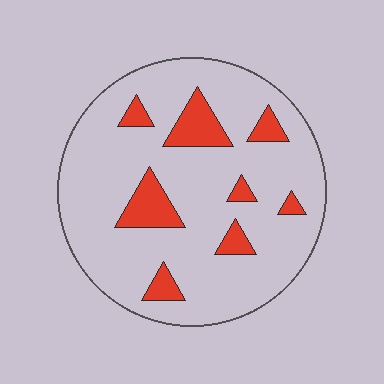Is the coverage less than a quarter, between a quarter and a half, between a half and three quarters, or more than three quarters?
Less than a quarter.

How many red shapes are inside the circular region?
8.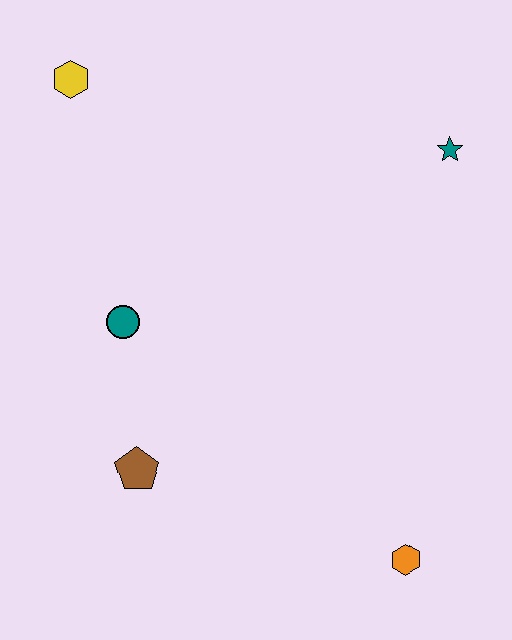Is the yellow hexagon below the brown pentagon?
No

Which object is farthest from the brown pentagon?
The teal star is farthest from the brown pentagon.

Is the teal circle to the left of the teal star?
Yes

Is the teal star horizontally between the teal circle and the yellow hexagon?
No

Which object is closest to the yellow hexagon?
The teal circle is closest to the yellow hexagon.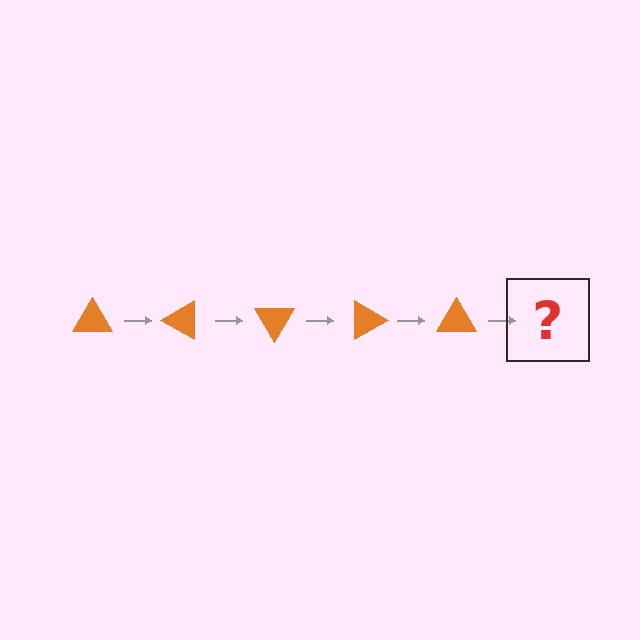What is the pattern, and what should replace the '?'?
The pattern is that the triangle rotates 30 degrees each step. The '?' should be an orange triangle rotated 150 degrees.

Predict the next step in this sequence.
The next step is an orange triangle rotated 150 degrees.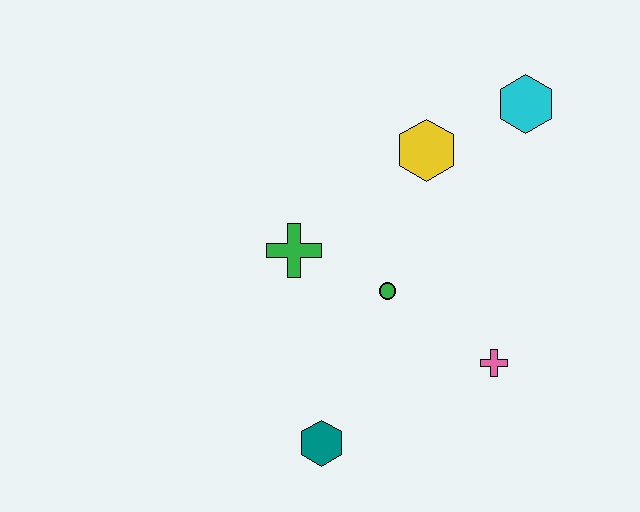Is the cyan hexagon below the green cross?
No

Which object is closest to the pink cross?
The green circle is closest to the pink cross.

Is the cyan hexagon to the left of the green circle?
No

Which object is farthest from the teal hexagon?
The cyan hexagon is farthest from the teal hexagon.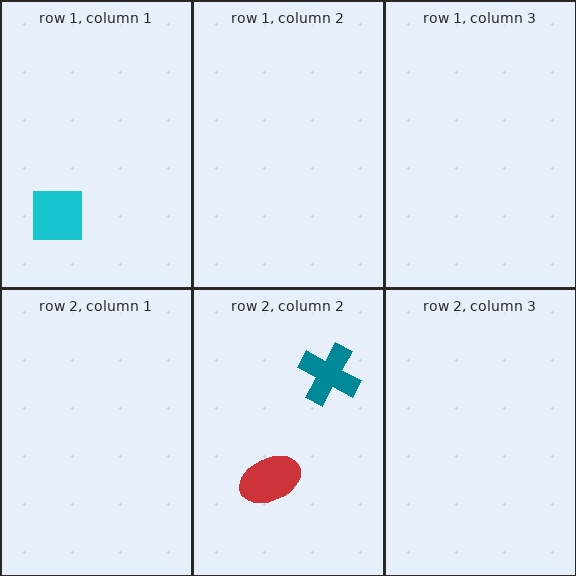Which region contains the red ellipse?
The row 2, column 2 region.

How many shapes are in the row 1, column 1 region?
1.